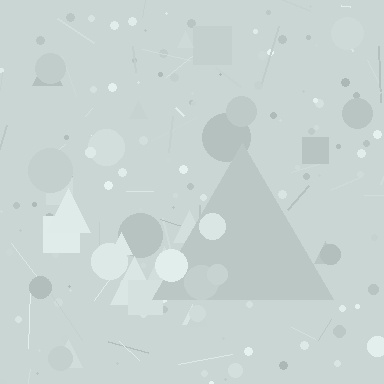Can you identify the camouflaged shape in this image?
The camouflaged shape is a triangle.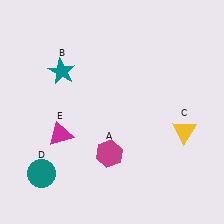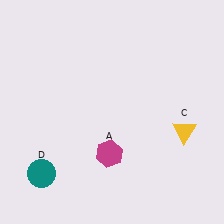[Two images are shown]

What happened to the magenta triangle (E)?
The magenta triangle (E) was removed in Image 2. It was in the bottom-left area of Image 1.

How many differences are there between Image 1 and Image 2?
There are 2 differences between the two images.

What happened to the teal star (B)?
The teal star (B) was removed in Image 2. It was in the top-left area of Image 1.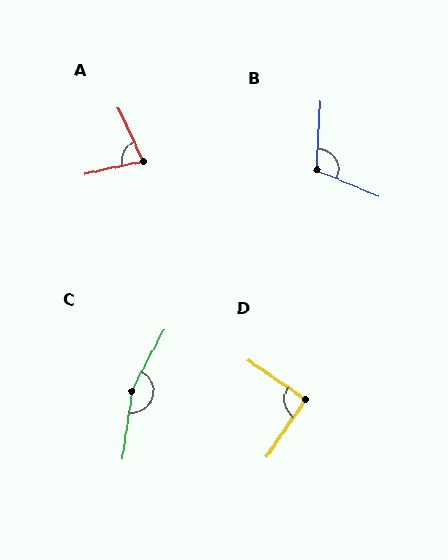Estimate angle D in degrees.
Approximately 90 degrees.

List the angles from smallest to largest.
A (77°), D (90°), B (110°), C (160°).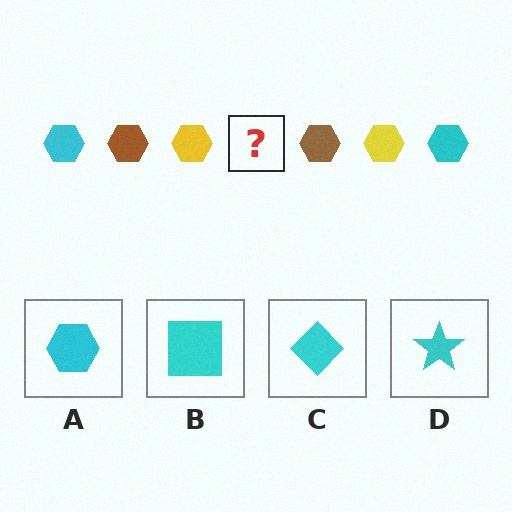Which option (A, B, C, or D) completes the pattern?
A.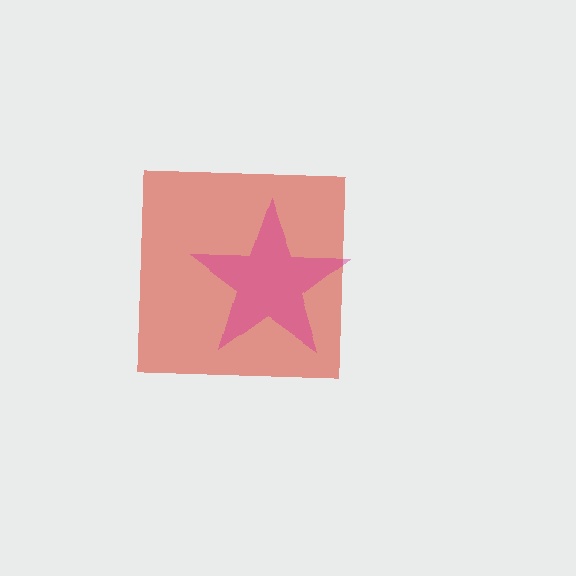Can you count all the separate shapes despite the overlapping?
Yes, there are 2 separate shapes.